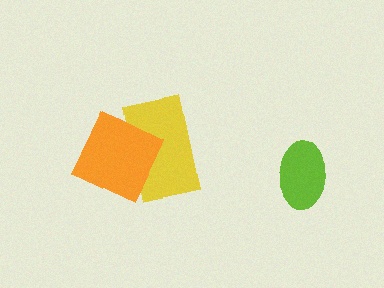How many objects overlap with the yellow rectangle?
1 object overlaps with the yellow rectangle.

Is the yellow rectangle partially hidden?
Yes, it is partially covered by another shape.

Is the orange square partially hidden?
No, no other shape covers it.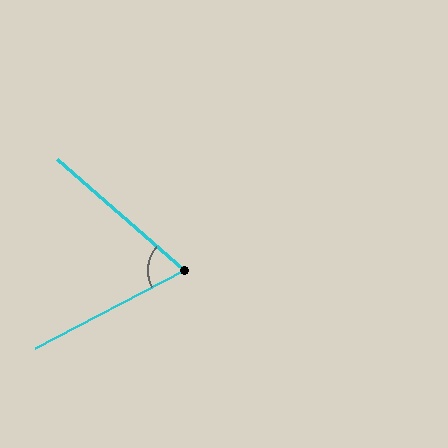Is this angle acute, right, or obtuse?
It is acute.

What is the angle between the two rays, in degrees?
Approximately 69 degrees.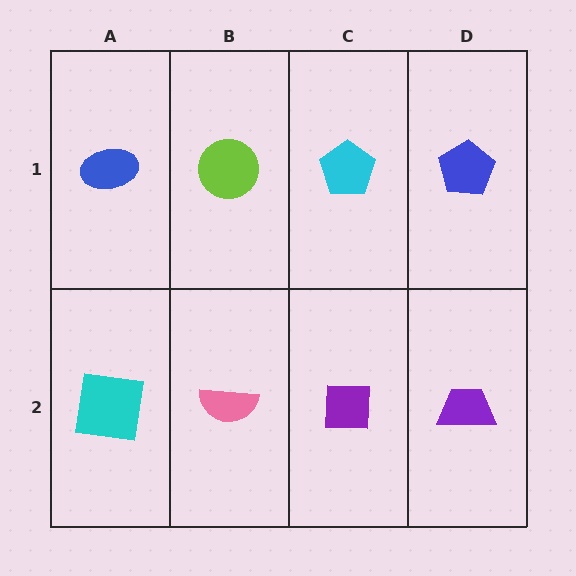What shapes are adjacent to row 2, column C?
A cyan pentagon (row 1, column C), a pink semicircle (row 2, column B), a purple trapezoid (row 2, column D).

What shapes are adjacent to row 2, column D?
A blue pentagon (row 1, column D), a purple square (row 2, column C).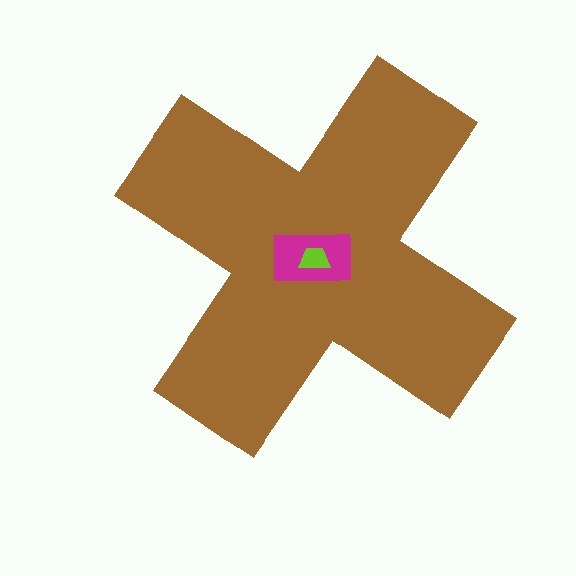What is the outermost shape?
The brown cross.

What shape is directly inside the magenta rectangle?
The lime trapezoid.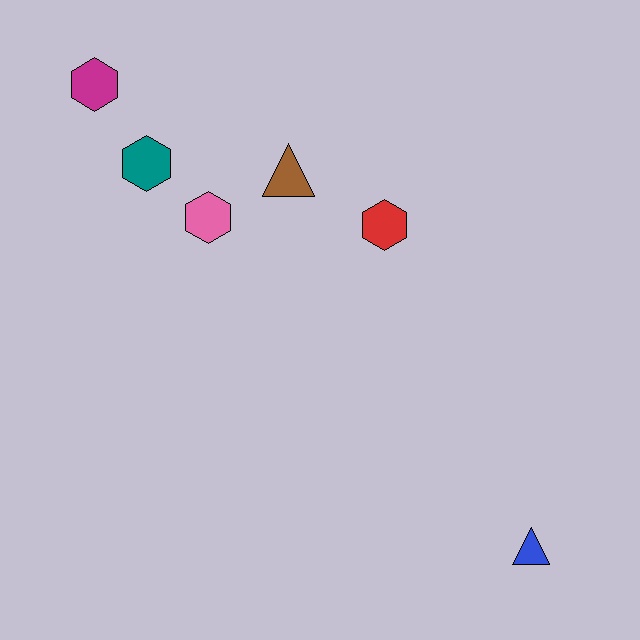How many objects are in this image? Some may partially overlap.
There are 6 objects.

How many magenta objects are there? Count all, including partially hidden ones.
There is 1 magenta object.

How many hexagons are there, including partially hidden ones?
There are 4 hexagons.